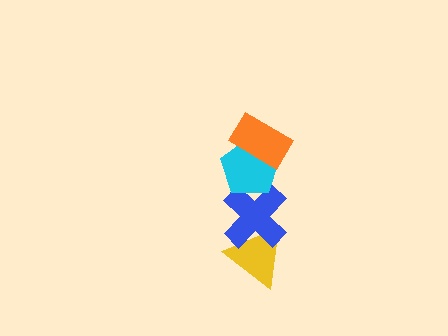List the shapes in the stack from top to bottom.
From top to bottom: the orange rectangle, the cyan pentagon, the blue cross, the yellow triangle.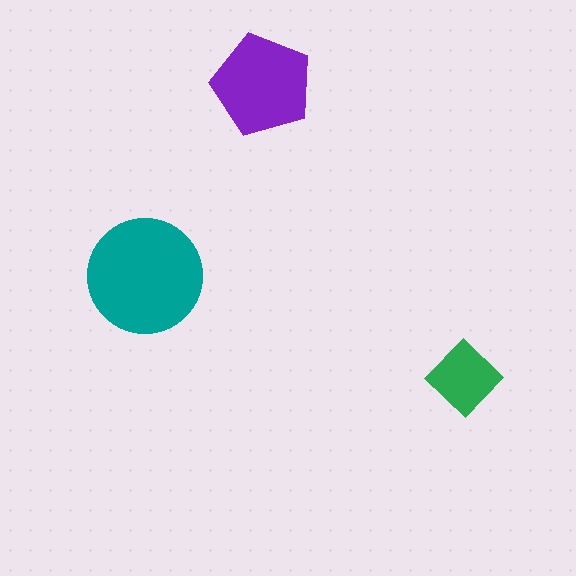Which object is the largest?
The teal circle.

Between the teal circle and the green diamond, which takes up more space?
The teal circle.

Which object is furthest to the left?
The teal circle is leftmost.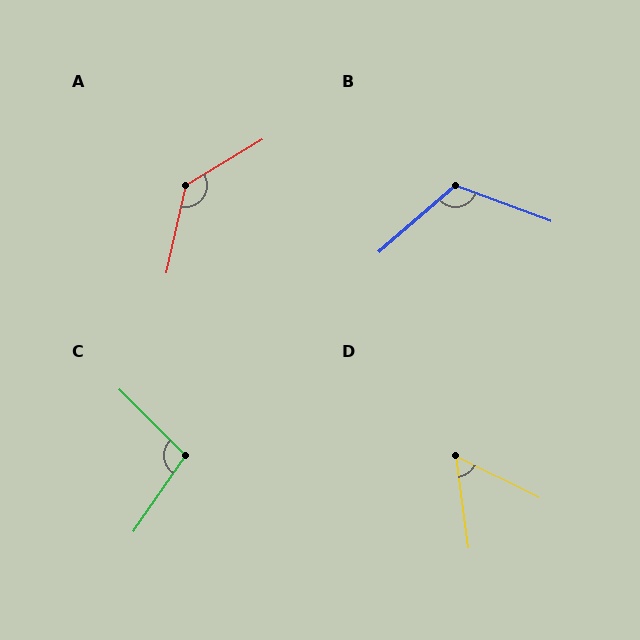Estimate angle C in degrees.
Approximately 100 degrees.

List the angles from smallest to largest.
D (56°), C (100°), B (118°), A (134°).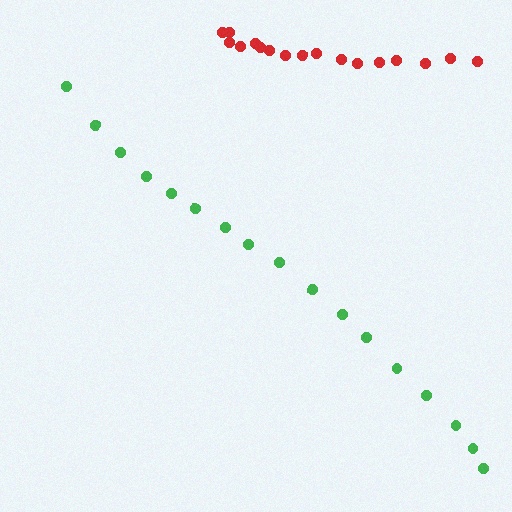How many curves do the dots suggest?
There are 2 distinct paths.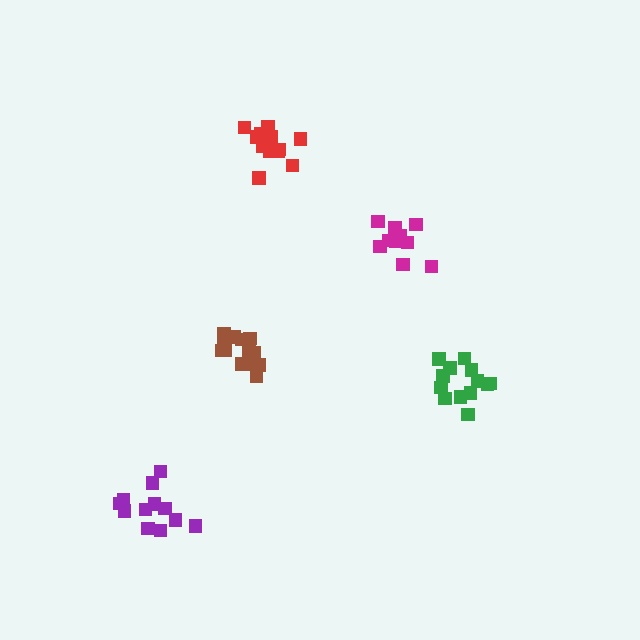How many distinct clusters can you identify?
There are 5 distinct clusters.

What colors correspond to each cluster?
The clusters are colored: brown, magenta, green, purple, red.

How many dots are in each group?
Group 1: 14 dots, Group 2: 10 dots, Group 3: 13 dots, Group 4: 12 dots, Group 5: 13 dots (62 total).